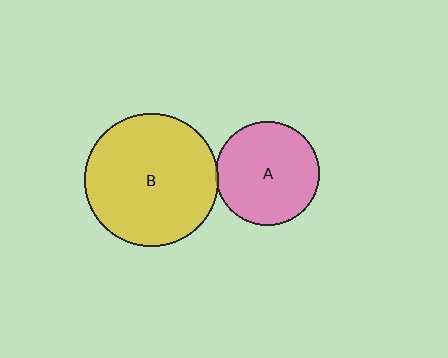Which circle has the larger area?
Circle B (yellow).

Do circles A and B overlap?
Yes.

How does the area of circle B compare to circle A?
Approximately 1.6 times.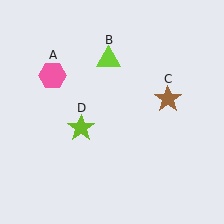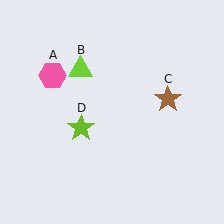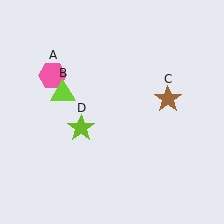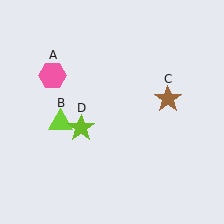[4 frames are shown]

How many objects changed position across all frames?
1 object changed position: lime triangle (object B).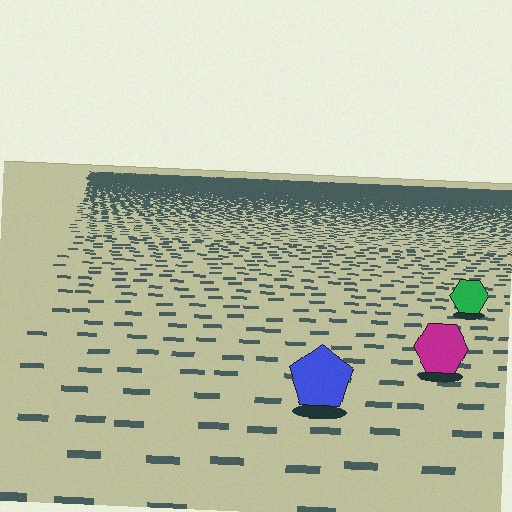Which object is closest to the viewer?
The blue pentagon is closest. The texture marks near it are larger and more spread out.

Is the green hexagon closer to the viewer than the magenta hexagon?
No. The magenta hexagon is closer — you can tell from the texture gradient: the ground texture is coarser near it.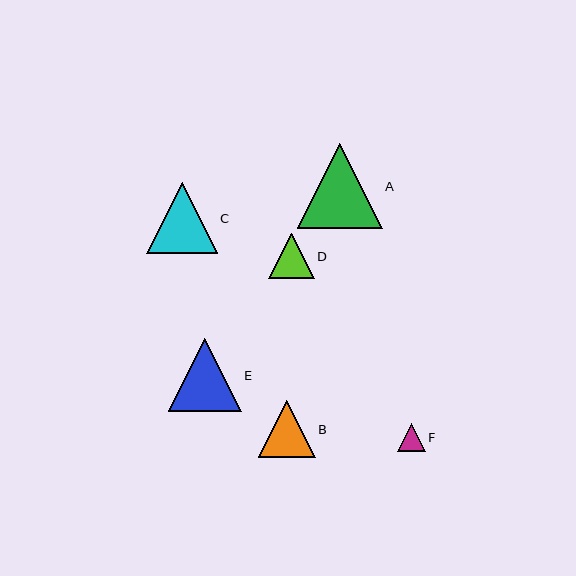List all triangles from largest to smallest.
From largest to smallest: A, E, C, B, D, F.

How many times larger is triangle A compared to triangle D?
Triangle A is approximately 1.9 times the size of triangle D.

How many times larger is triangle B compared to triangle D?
Triangle B is approximately 1.3 times the size of triangle D.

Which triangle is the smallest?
Triangle F is the smallest with a size of approximately 28 pixels.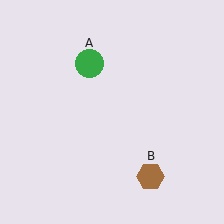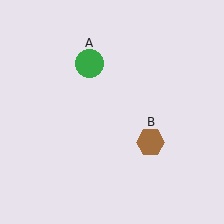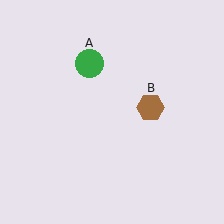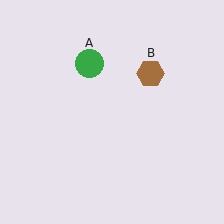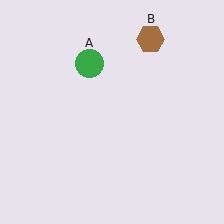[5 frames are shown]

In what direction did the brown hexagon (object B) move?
The brown hexagon (object B) moved up.